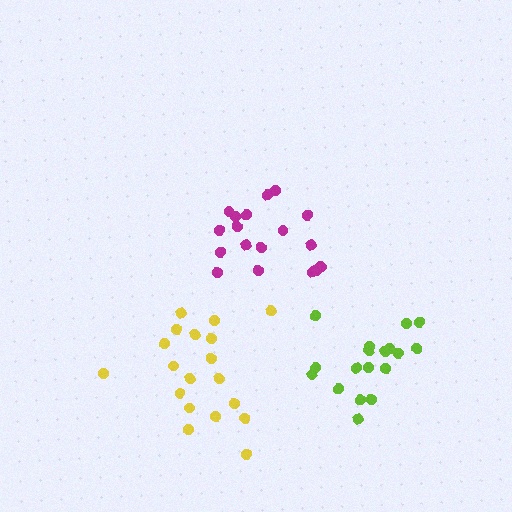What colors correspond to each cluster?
The clusters are colored: yellow, magenta, lime.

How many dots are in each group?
Group 1: 19 dots, Group 2: 18 dots, Group 3: 18 dots (55 total).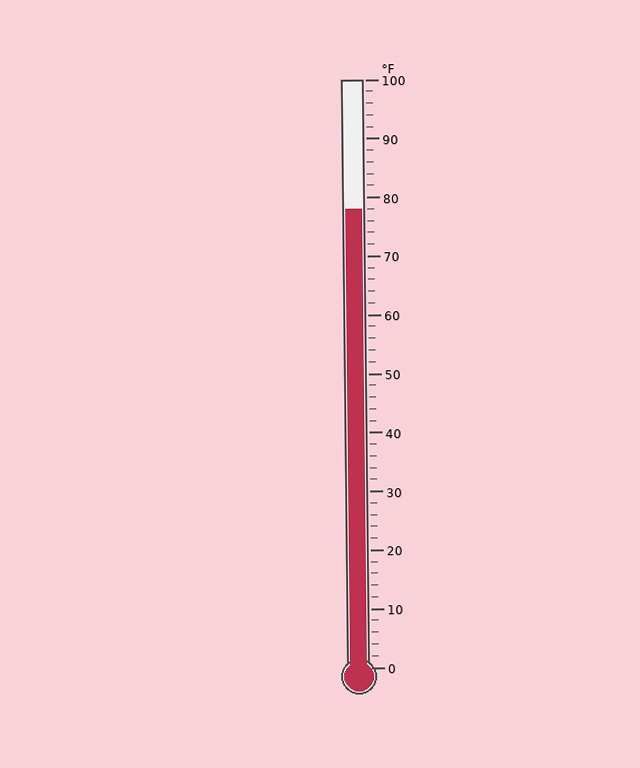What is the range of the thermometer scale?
The thermometer scale ranges from 0°F to 100°F.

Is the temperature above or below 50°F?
The temperature is above 50°F.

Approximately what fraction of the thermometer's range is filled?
The thermometer is filled to approximately 80% of its range.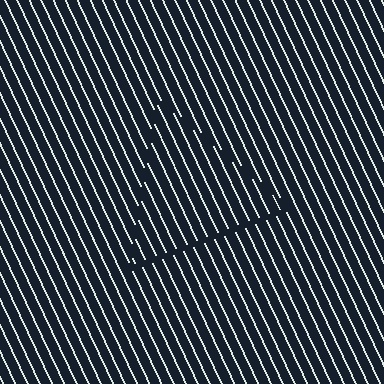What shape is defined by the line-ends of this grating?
An illusory triangle. The interior of the shape contains the same grating, shifted by half a period — the contour is defined by the phase discontinuity where line-ends from the inner and outer gratings abut.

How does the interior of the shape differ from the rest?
The interior of the shape contains the same grating, shifted by half a period — the contour is defined by the phase discontinuity where line-ends from the inner and outer gratings abut.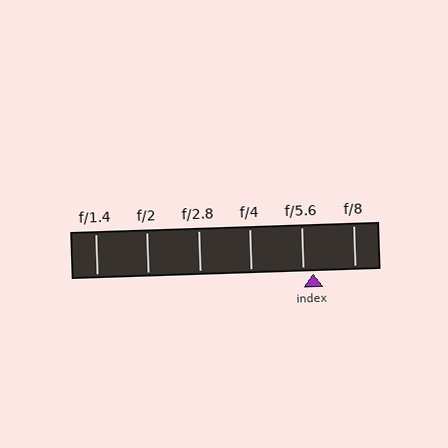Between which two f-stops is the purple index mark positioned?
The index mark is between f/5.6 and f/8.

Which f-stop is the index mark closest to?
The index mark is closest to f/5.6.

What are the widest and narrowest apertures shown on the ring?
The widest aperture shown is f/1.4 and the narrowest is f/8.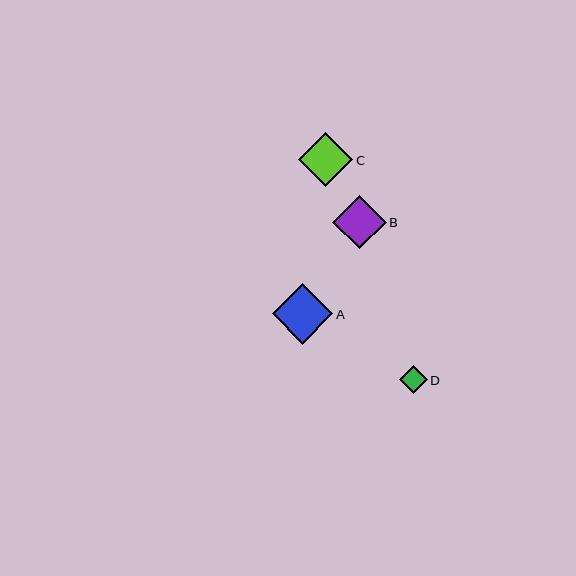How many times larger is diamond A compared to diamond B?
Diamond A is approximately 1.1 times the size of diamond B.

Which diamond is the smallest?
Diamond D is the smallest with a size of approximately 28 pixels.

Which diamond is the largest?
Diamond A is the largest with a size of approximately 61 pixels.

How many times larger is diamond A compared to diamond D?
Diamond A is approximately 2.2 times the size of diamond D.